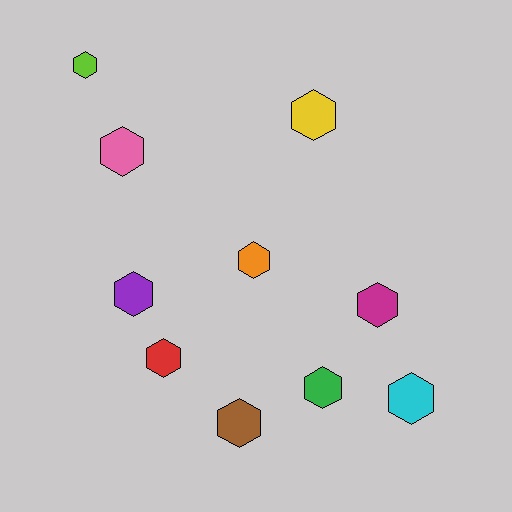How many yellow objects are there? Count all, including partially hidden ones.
There is 1 yellow object.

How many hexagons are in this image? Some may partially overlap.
There are 10 hexagons.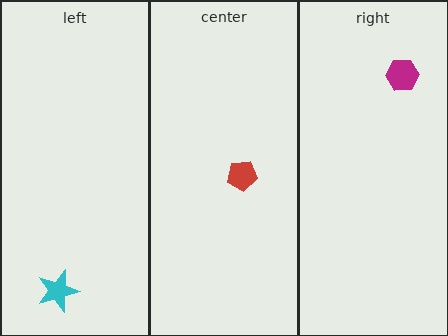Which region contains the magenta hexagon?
The right region.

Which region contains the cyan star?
The left region.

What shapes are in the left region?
The cyan star.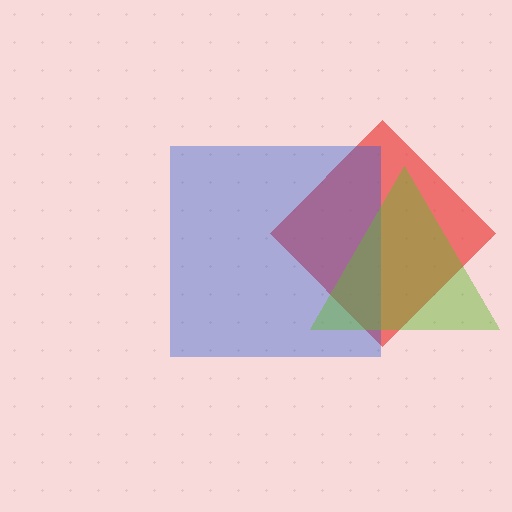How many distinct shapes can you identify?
There are 3 distinct shapes: a red diamond, a blue square, a lime triangle.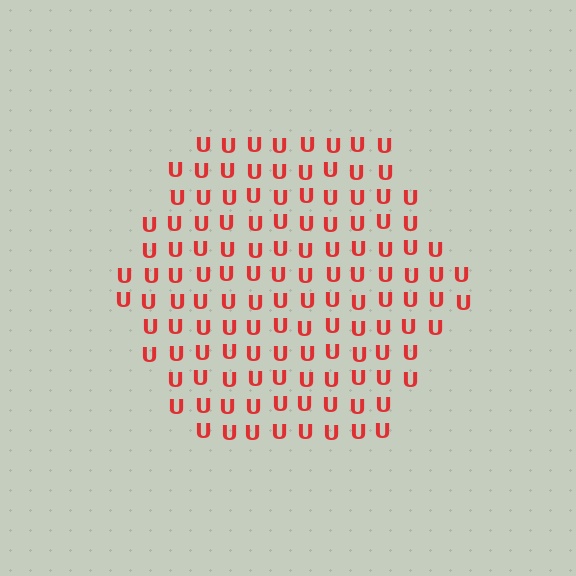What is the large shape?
The large shape is a hexagon.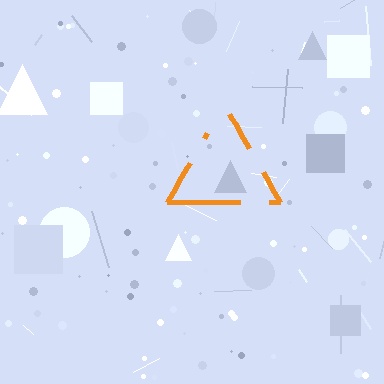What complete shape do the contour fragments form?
The contour fragments form a triangle.